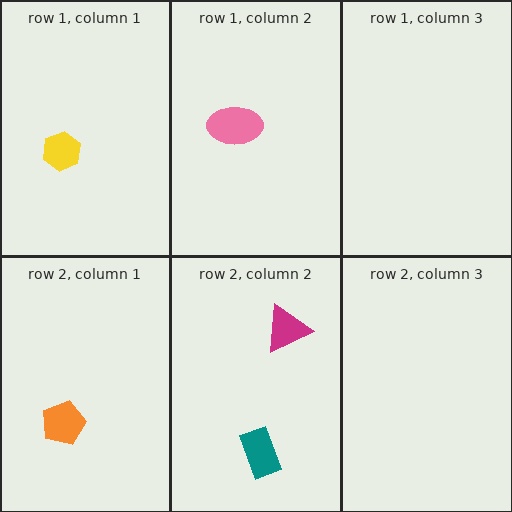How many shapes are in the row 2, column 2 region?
2.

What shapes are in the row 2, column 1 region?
The orange pentagon.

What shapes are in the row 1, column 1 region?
The yellow hexagon.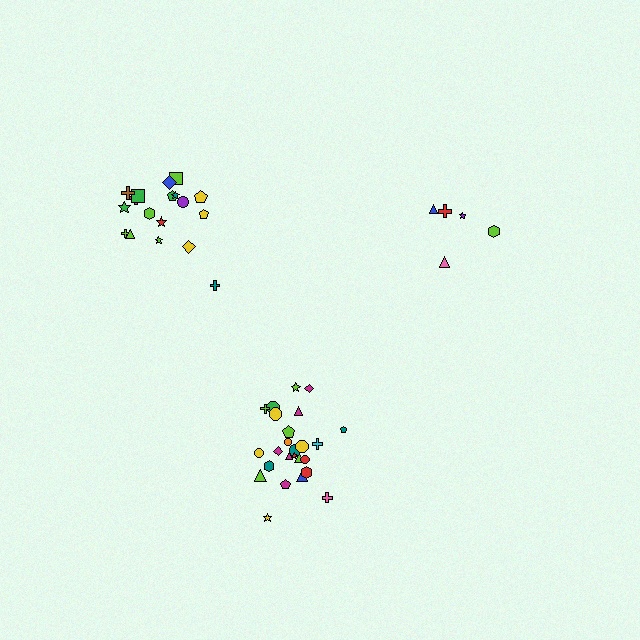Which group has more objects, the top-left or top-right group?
The top-left group.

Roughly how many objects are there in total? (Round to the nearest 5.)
Roughly 50 objects in total.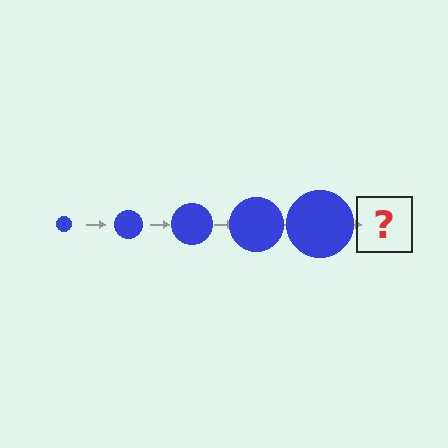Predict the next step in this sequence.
The next step is a blue circle, larger than the previous one.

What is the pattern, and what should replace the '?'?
The pattern is that the circle gets progressively larger each step. The '?' should be a blue circle, larger than the previous one.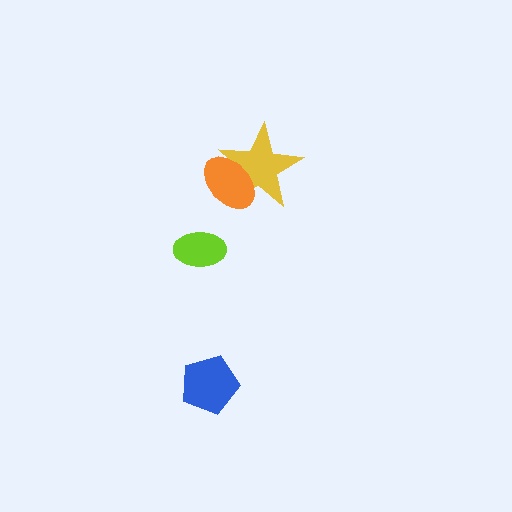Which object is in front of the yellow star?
The orange ellipse is in front of the yellow star.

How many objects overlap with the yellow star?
1 object overlaps with the yellow star.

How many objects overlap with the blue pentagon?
0 objects overlap with the blue pentagon.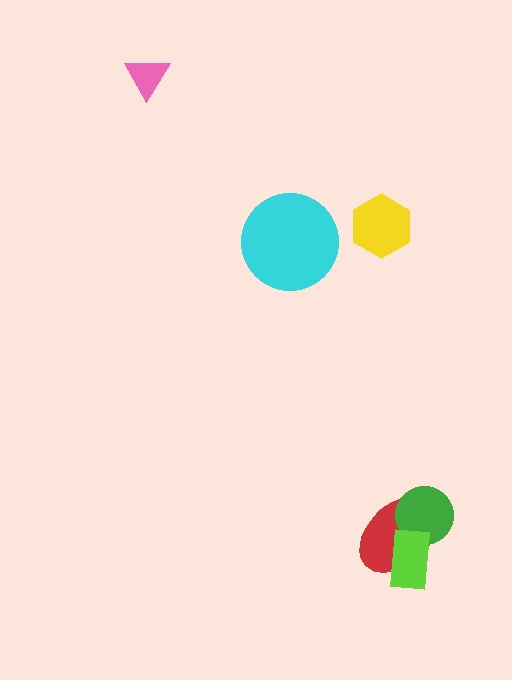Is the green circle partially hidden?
Yes, it is partially covered by another shape.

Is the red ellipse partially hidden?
Yes, it is partially covered by another shape.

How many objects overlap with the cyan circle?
0 objects overlap with the cyan circle.